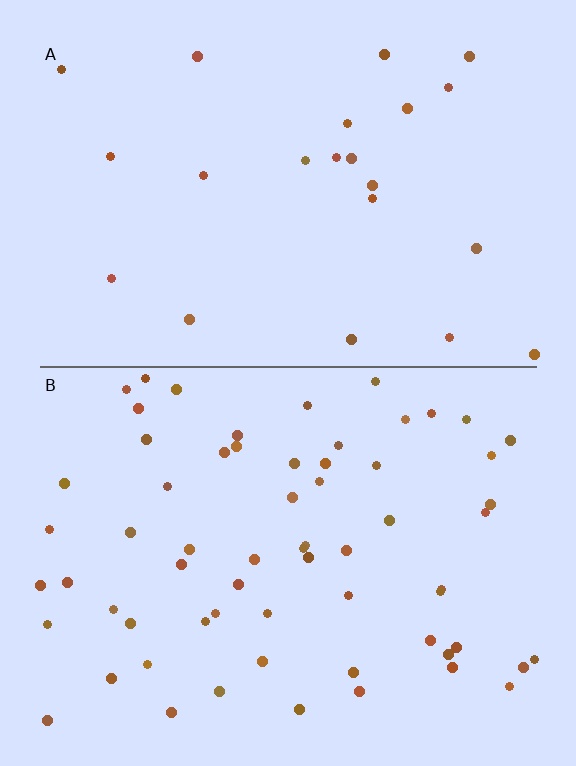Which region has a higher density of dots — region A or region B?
B (the bottom).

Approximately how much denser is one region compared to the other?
Approximately 2.9× — region B over region A.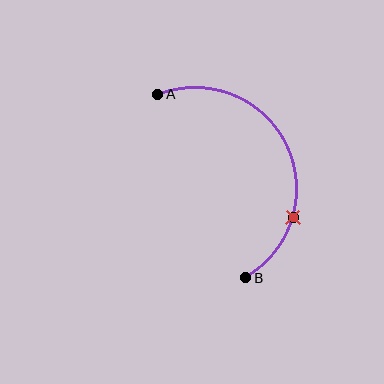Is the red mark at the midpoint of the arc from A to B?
No. The red mark lies on the arc but is closer to endpoint B. The arc midpoint would be at the point on the curve equidistant along the arc from both A and B.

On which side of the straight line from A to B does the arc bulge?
The arc bulges to the right of the straight line connecting A and B.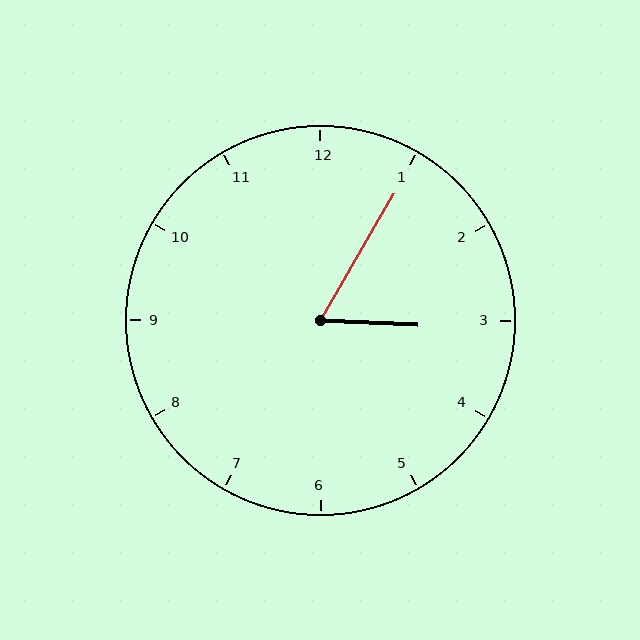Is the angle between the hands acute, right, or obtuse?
It is acute.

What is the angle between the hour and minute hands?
Approximately 62 degrees.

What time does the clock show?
3:05.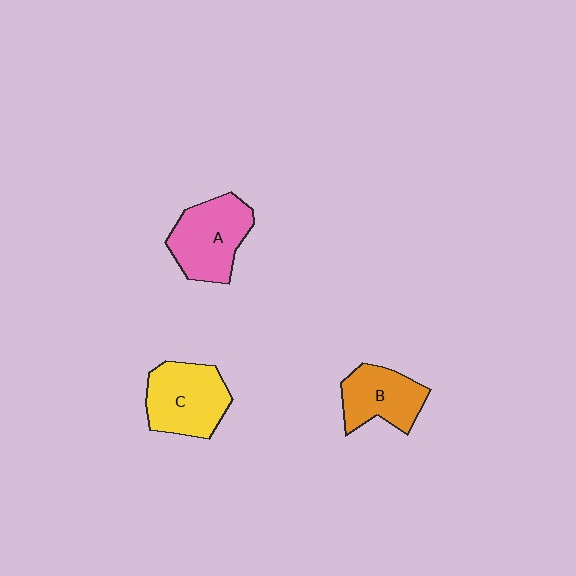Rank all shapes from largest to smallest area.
From largest to smallest: C (yellow), A (pink), B (orange).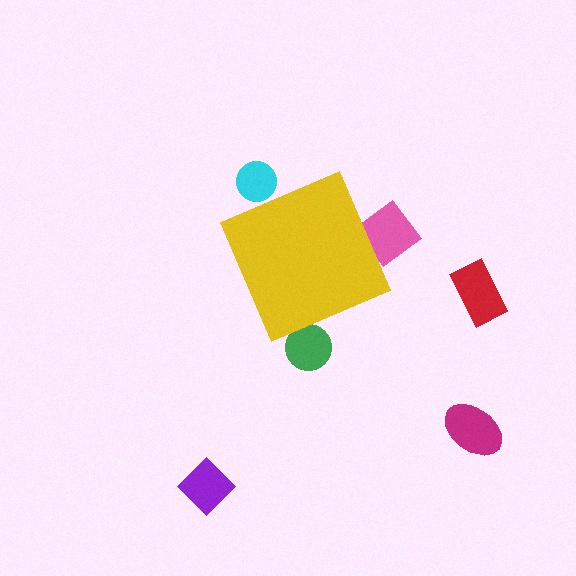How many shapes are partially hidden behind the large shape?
3 shapes are partially hidden.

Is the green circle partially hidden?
Yes, the green circle is partially hidden behind the yellow diamond.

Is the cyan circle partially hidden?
Yes, the cyan circle is partially hidden behind the yellow diamond.